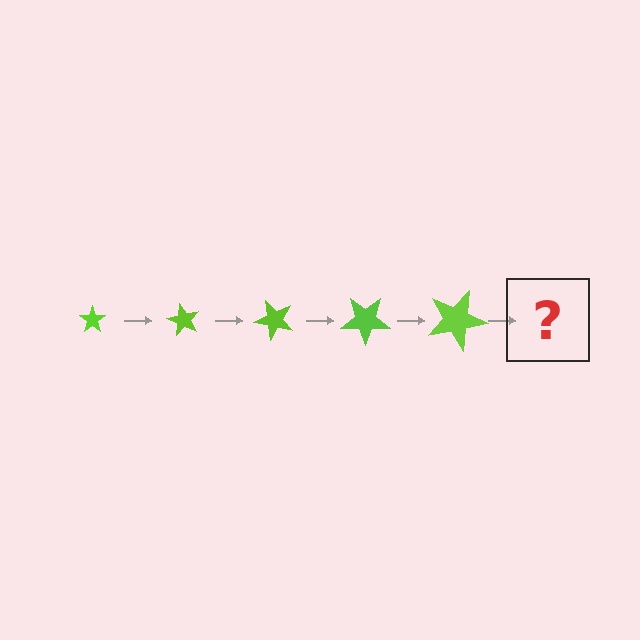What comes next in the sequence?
The next element should be a star, larger than the previous one and rotated 300 degrees from the start.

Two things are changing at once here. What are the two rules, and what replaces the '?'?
The two rules are that the star grows larger each step and it rotates 60 degrees each step. The '?' should be a star, larger than the previous one and rotated 300 degrees from the start.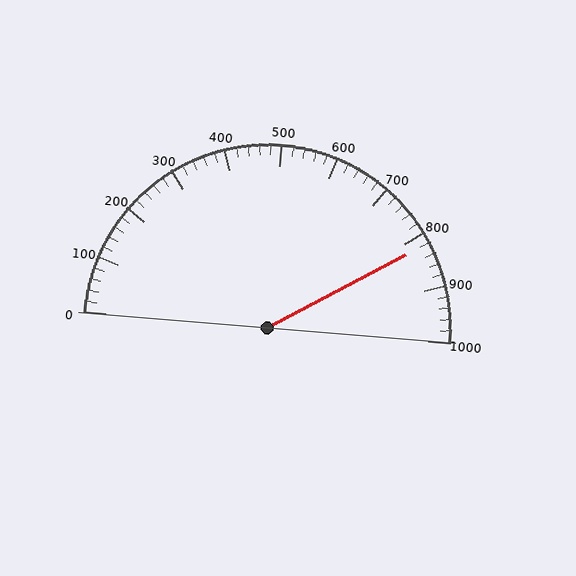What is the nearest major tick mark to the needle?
The nearest major tick mark is 800.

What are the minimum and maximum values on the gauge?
The gauge ranges from 0 to 1000.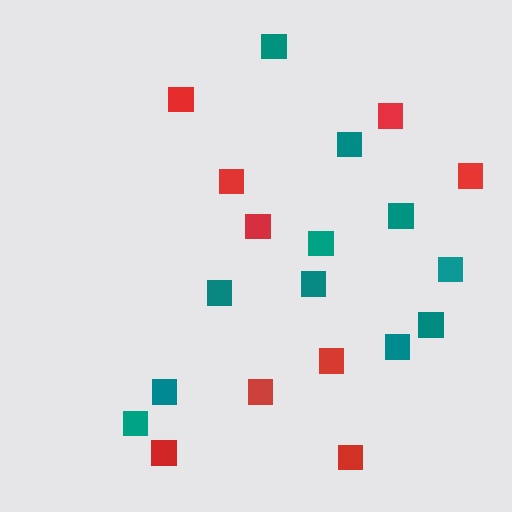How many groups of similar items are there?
There are 2 groups: one group of teal squares (11) and one group of red squares (9).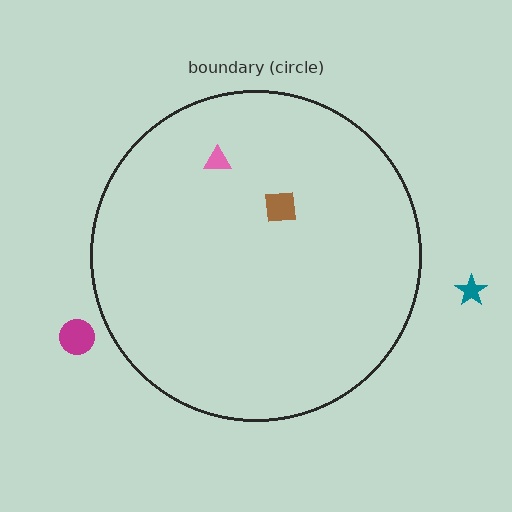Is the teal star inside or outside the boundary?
Outside.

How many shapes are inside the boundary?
2 inside, 2 outside.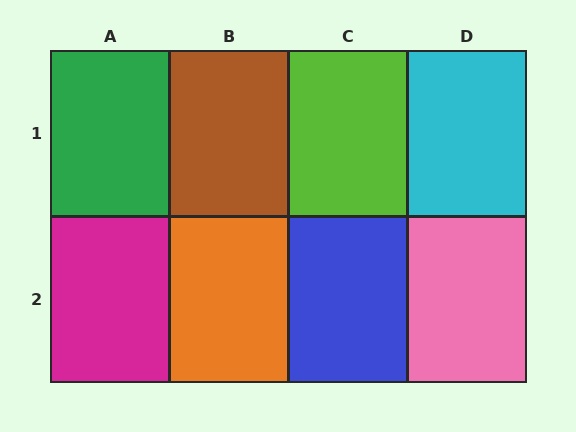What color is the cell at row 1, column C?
Lime.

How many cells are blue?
1 cell is blue.